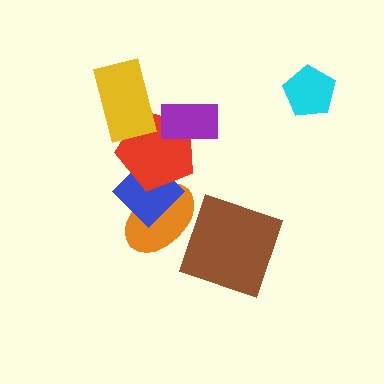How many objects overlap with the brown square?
0 objects overlap with the brown square.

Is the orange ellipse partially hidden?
Yes, it is partially covered by another shape.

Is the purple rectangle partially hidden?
No, no other shape covers it.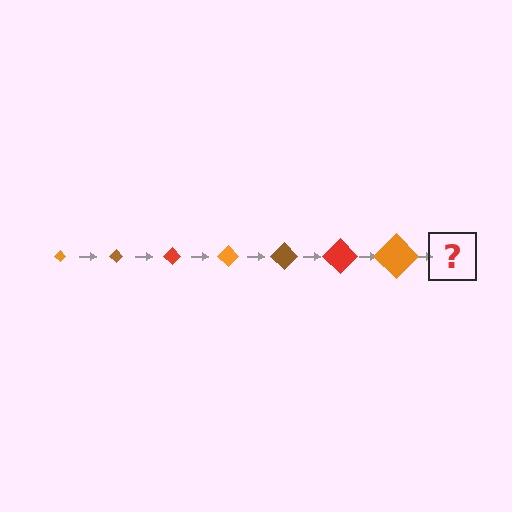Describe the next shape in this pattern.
It should be a brown diamond, larger than the previous one.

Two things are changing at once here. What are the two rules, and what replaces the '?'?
The two rules are that the diamond grows larger each step and the color cycles through orange, brown, and red. The '?' should be a brown diamond, larger than the previous one.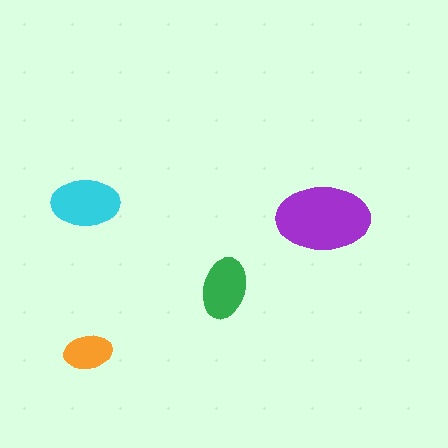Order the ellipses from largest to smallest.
the purple one, the cyan one, the green one, the orange one.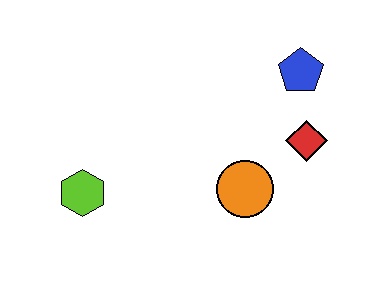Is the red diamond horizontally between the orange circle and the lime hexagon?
No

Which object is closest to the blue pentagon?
The red diamond is closest to the blue pentagon.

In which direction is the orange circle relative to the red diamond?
The orange circle is to the left of the red diamond.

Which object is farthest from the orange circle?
The lime hexagon is farthest from the orange circle.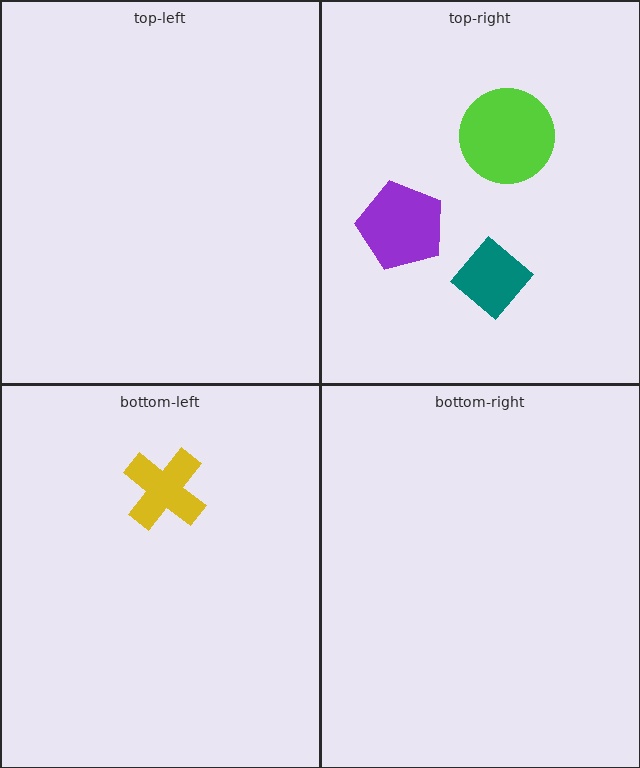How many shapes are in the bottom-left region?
1.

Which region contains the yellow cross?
The bottom-left region.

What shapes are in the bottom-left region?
The yellow cross.